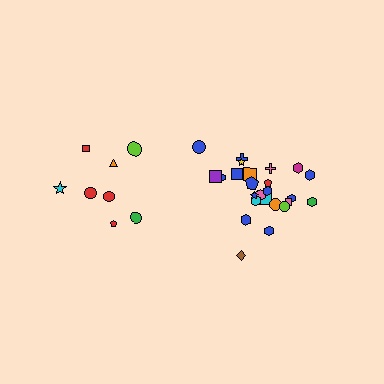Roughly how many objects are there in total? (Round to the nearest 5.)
Roughly 35 objects in total.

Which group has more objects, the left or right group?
The right group.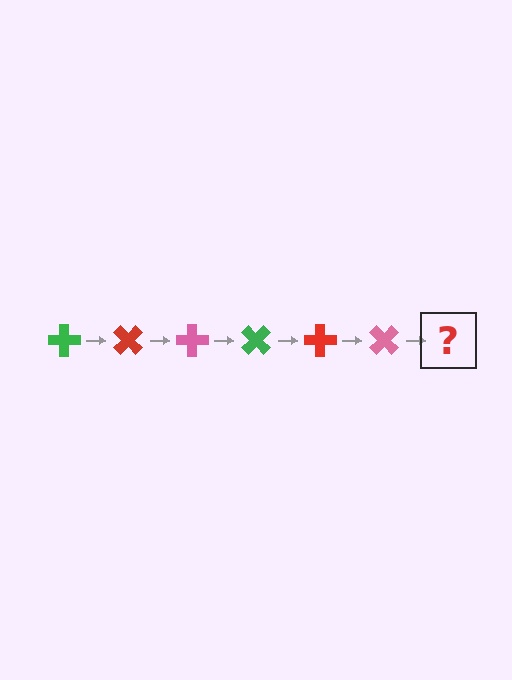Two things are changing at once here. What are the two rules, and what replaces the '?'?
The two rules are that it rotates 45 degrees each step and the color cycles through green, red, and pink. The '?' should be a green cross, rotated 270 degrees from the start.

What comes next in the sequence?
The next element should be a green cross, rotated 270 degrees from the start.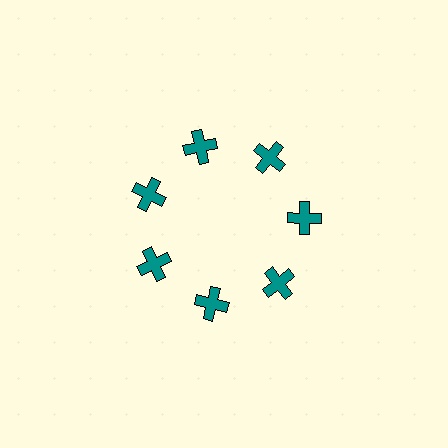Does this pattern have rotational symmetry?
Yes, this pattern has 7-fold rotational symmetry. It looks the same after rotating 51 degrees around the center.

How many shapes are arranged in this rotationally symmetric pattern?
There are 7 shapes, arranged in 7 groups of 1.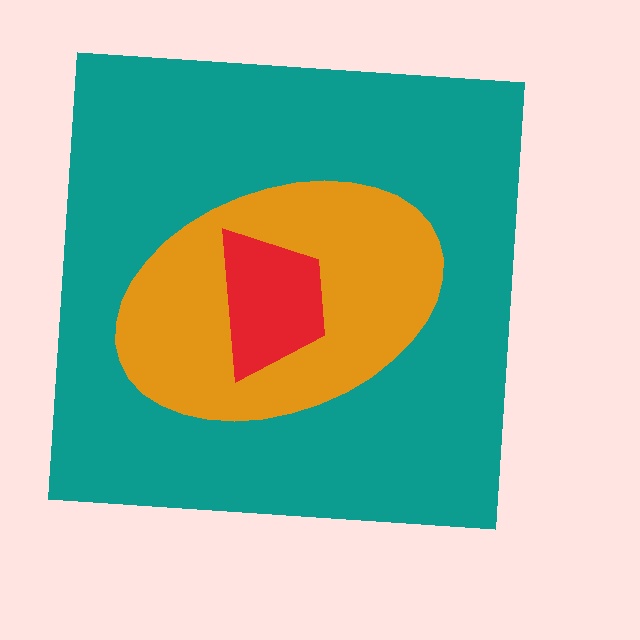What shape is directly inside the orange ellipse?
The red trapezoid.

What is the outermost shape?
The teal square.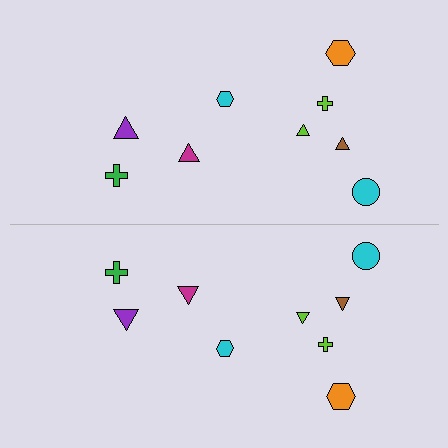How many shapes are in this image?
There are 18 shapes in this image.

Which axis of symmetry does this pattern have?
The pattern has a horizontal axis of symmetry running through the center of the image.